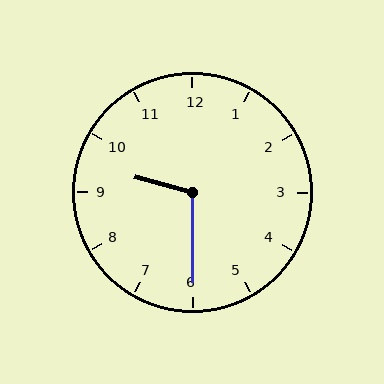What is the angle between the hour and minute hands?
Approximately 105 degrees.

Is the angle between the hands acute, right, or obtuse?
It is obtuse.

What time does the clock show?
9:30.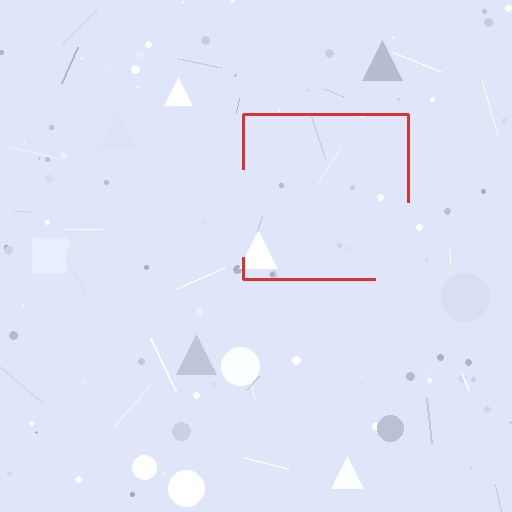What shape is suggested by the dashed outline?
The dashed outline suggests a square.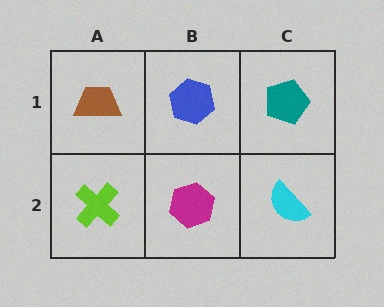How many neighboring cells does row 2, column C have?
2.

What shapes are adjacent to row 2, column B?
A blue hexagon (row 1, column B), a lime cross (row 2, column A), a cyan semicircle (row 2, column C).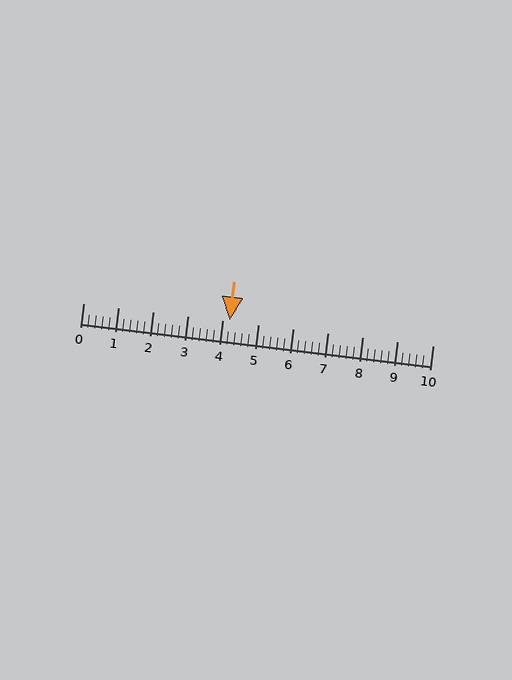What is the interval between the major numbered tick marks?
The major tick marks are spaced 1 units apart.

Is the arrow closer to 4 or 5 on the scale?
The arrow is closer to 4.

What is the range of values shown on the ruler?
The ruler shows values from 0 to 10.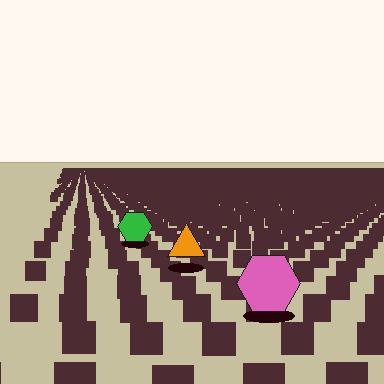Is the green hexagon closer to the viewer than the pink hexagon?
No. The pink hexagon is closer — you can tell from the texture gradient: the ground texture is coarser near it.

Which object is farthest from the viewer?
The green hexagon is farthest from the viewer. It appears smaller and the ground texture around it is denser.